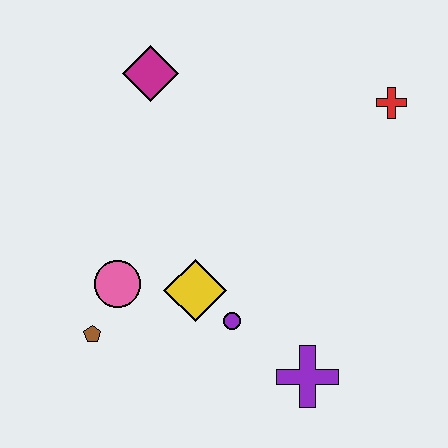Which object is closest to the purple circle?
The yellow diamond is closest to the purple circle.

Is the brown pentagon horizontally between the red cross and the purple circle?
No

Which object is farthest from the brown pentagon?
The red cross is farthest from the brown pentagon.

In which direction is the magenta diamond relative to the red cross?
The magenta diamond is to the left of the red cross.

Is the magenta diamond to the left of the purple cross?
Yes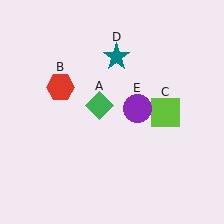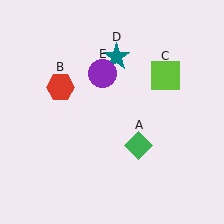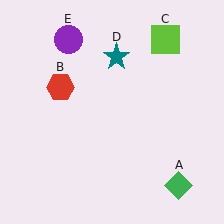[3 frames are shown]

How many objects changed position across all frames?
3 objects changed position: green diamond (object A), lime square (object C), purple circle (object E).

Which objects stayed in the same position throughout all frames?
Red hexagon (object B) and teal star (object D) remained stationary.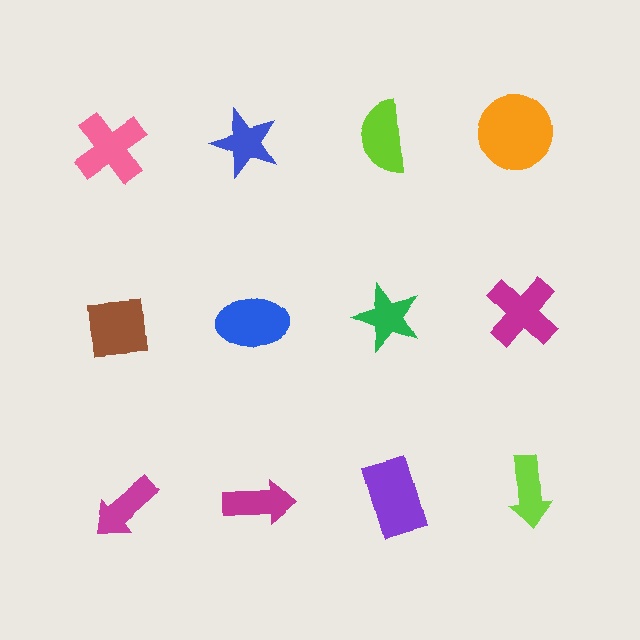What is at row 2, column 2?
A blue ellipse.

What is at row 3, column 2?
A magenta arrow.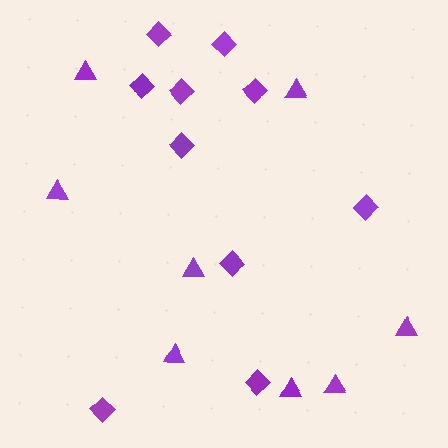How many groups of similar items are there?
There are 2 groups: one group of triangles (8) and one group of diamonds (10).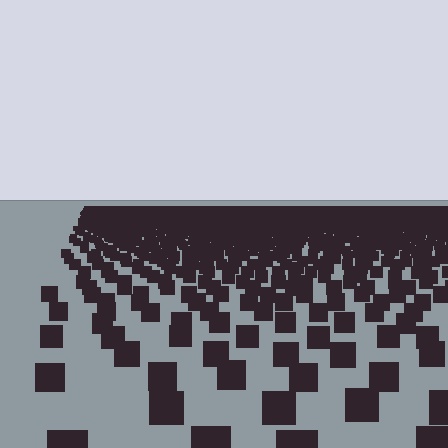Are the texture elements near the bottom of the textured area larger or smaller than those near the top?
Larger. Near the bottom, elements are closer to the viewer and appear at a bigger on-screen size.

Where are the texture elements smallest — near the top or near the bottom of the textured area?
Near the top.